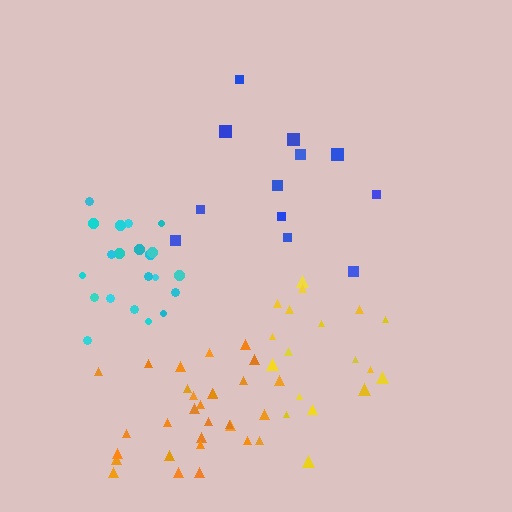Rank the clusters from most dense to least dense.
cyan, orange, yellow, blue.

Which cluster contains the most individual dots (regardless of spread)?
Orange (30).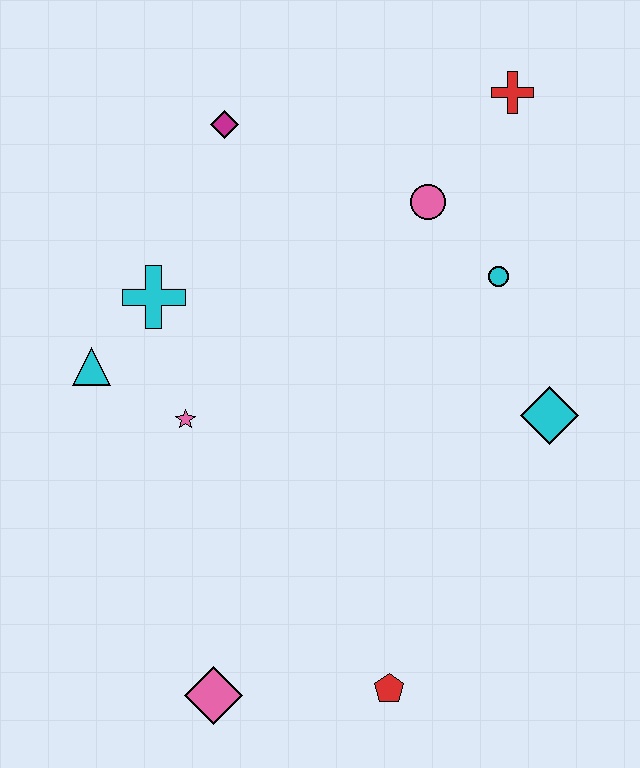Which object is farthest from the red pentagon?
The red cross is farthest from the red pentagon.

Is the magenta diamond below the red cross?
Yes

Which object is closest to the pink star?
The cyan triangle is closest to the pink star.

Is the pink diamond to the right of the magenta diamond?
No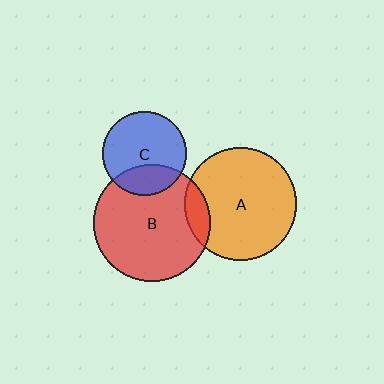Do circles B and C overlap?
Yes.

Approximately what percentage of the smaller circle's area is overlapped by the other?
Approximately 25%.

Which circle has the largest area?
Circle B (red).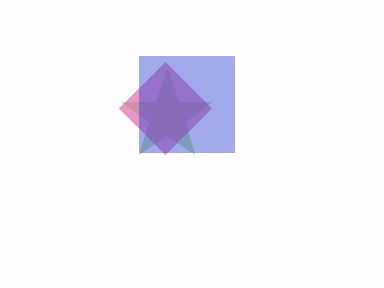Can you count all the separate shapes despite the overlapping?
Yes, there are 3 separate shapes.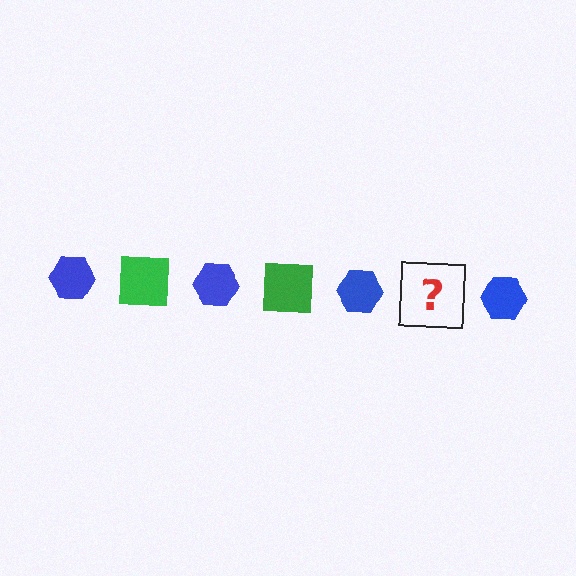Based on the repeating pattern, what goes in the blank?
The blank should be a green square.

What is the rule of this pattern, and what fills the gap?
The rule is that the pattern alternates between blue hexagon and green square. The gap should be filled with a green square.